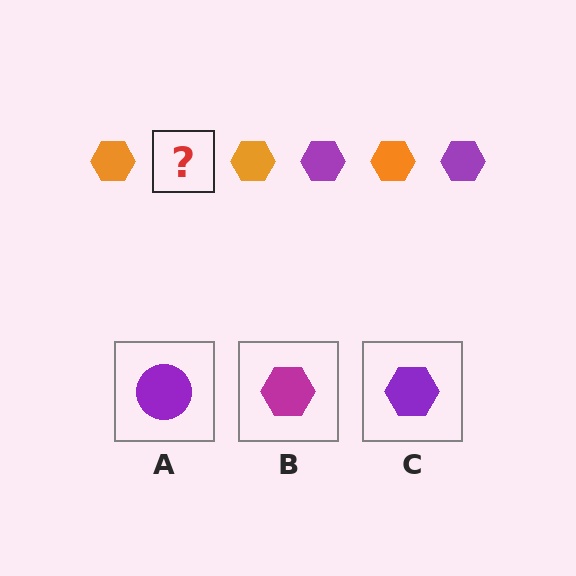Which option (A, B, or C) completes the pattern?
C.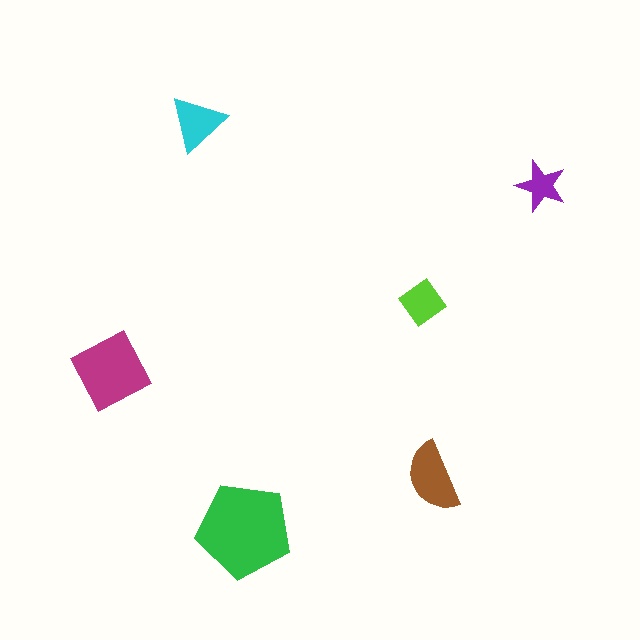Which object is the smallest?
The purple star.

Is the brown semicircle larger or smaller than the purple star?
Larger.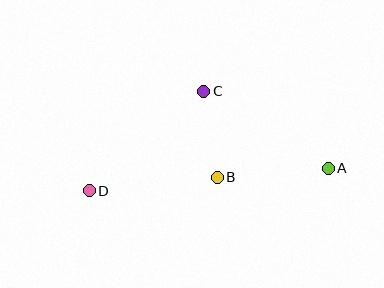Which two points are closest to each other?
Points B and C are closest to each other.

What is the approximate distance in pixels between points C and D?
The distance between C and D is approximately 151 pixels.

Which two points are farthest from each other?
Points A and D are farthest from each other.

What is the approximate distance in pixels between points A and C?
The distance between A and C is approximately 146 pixels.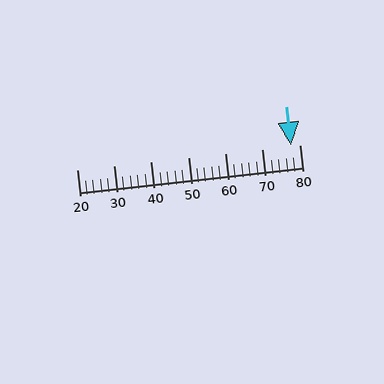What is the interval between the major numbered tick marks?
The major tick marks are spaced 10 units apart.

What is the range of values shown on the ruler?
The ruler shows values from 20 to 80.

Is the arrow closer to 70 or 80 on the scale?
The arrow is closer to 80.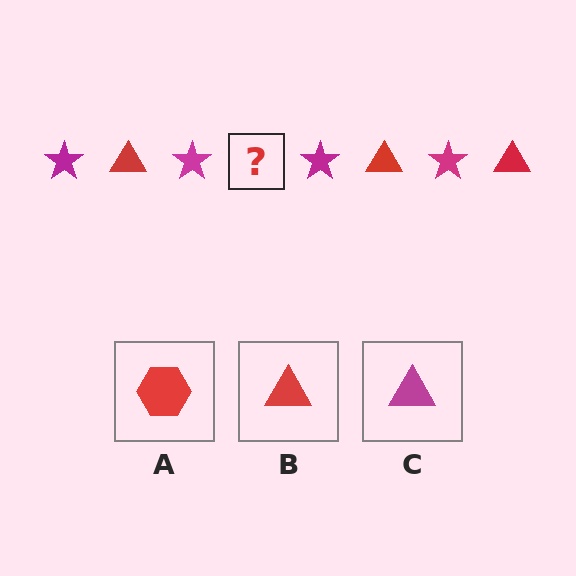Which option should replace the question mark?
Option B.